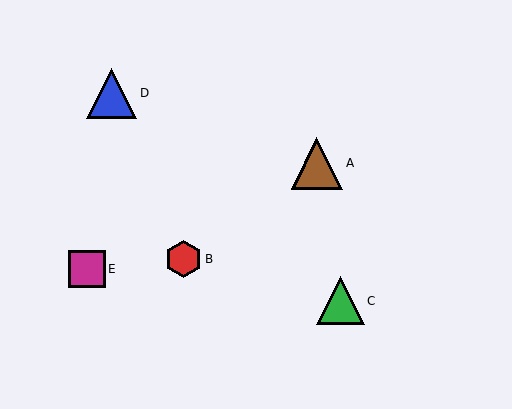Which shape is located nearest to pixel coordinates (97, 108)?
The blue triangle (labeled D) at (111, 93) is nearest to that location.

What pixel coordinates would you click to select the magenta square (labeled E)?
Click at (87, 269) to select the magenta square E.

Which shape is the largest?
The brown triangle (labeled A) is the largest.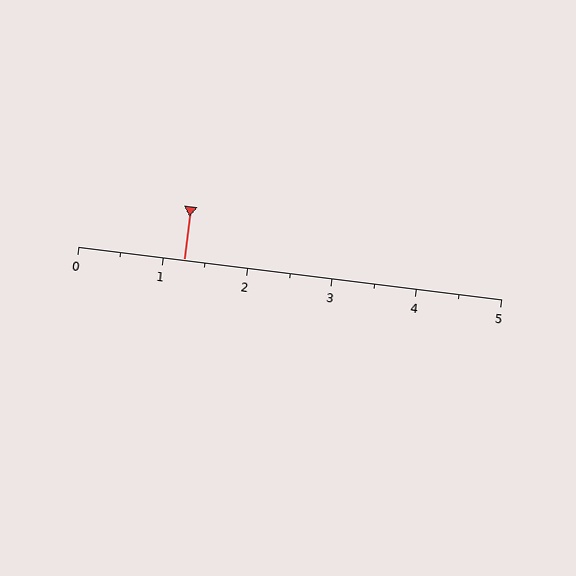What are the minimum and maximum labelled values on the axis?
The axis runs from 0 to 5.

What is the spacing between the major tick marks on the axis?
The major ticks are spaced 1 apart.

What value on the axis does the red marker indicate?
The marker indicates approximately 1.2.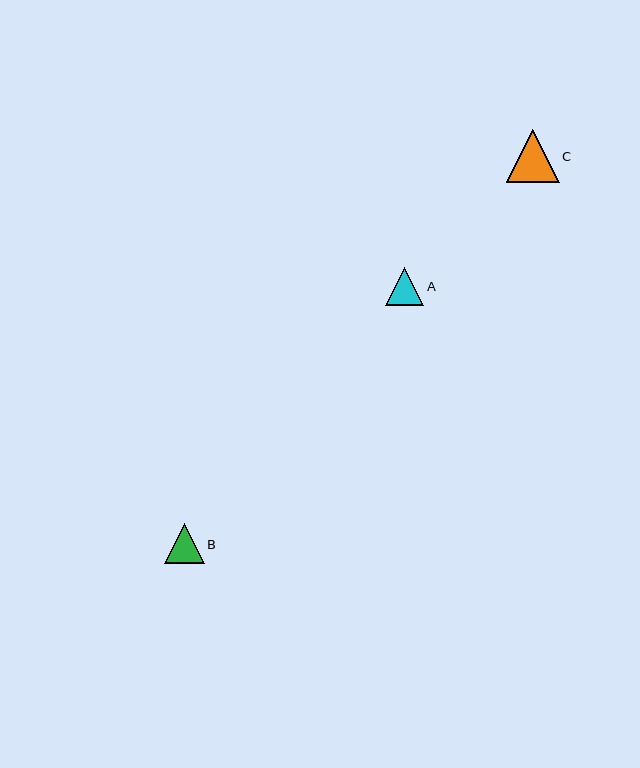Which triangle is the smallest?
Triangle A is the smallest with a size of approximately 38 pixels.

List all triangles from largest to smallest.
From largest to smallest: C, B, A.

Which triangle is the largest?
Triangle C is the largest with a size of approximately 53 pixels.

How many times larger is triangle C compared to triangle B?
Triangle C is approximately 1.3 times the size of triangle B.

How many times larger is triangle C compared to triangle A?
Triangle C is approximately 1.4 times the size of triangle A.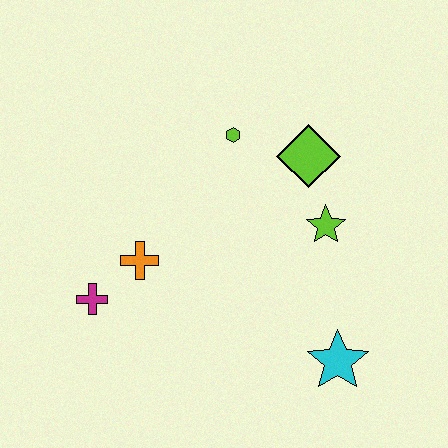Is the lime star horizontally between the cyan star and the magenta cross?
Yes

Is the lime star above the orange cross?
Yes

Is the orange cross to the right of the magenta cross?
Yes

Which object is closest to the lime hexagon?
The lime diamond is closest to the lime hexagon.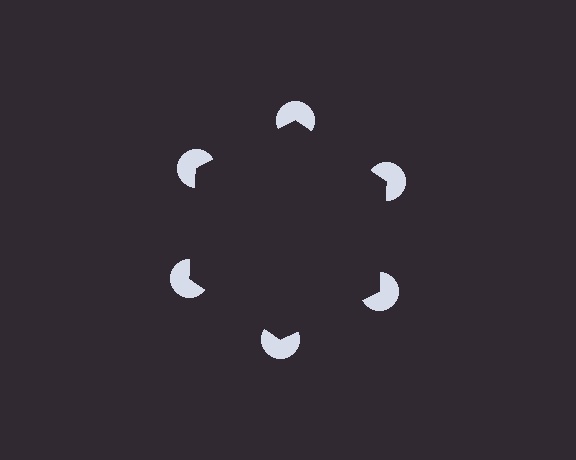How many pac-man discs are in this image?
There are 6 — one at each vertex of the illusory hexagon.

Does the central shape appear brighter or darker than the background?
It typically appears slightly darker than the background, even though no actual brightness change is drawn.